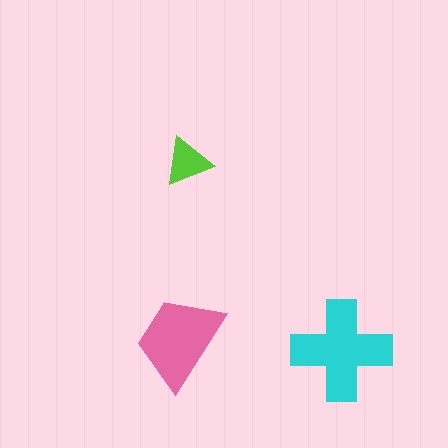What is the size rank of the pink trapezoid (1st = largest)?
2nd.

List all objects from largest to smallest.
The cyan cross, the pink trapezoid, the lime triangle.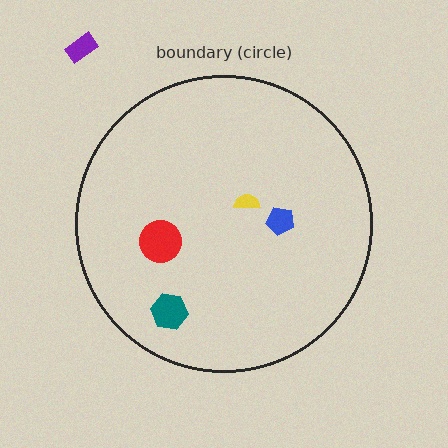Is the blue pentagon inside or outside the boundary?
Inside.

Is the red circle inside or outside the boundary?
Inside.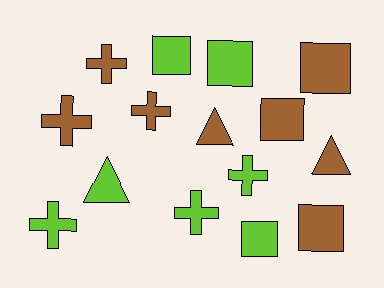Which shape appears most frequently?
Square, with 6 objects.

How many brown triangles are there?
There are 2 brown triangles.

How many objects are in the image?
There are 15 objects.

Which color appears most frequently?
Brown, with 8 objects.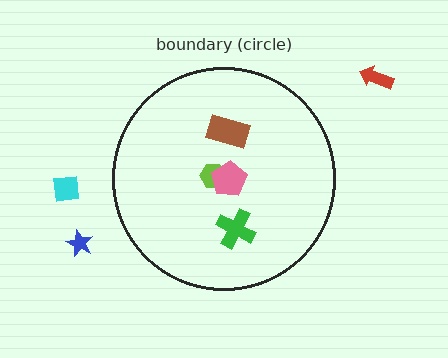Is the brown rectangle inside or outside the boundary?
Inside.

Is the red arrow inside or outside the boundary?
Outside.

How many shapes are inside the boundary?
4 inside, 3 outside.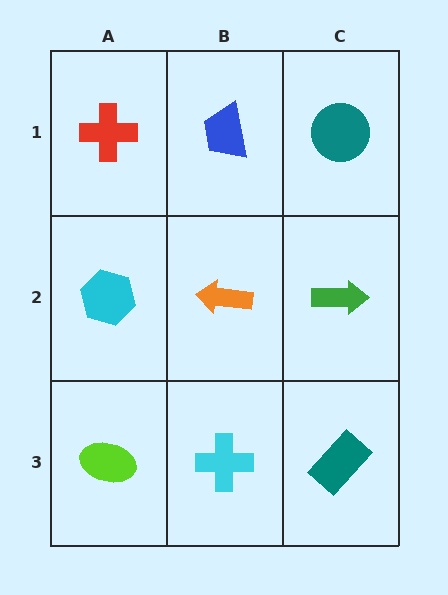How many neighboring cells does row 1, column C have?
2.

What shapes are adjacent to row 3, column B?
An orange arrow (row 2, column B), a lime ellipse (row 3, column A), a teal rectangle (row 3, column C).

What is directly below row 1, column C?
A green arrow.